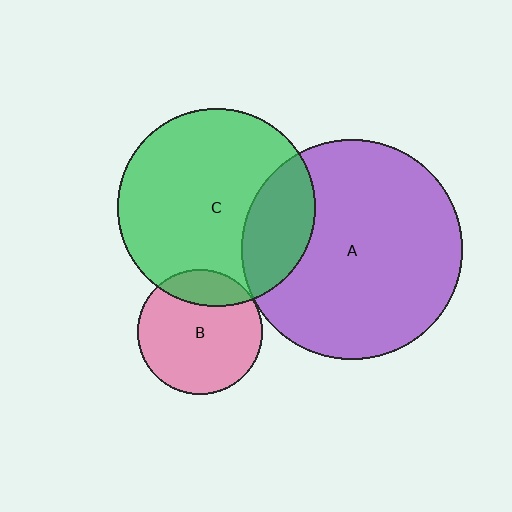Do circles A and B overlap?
Yes.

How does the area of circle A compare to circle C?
Approximately 1.2 times.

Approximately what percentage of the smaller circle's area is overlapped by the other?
Approximately 5%.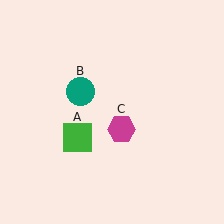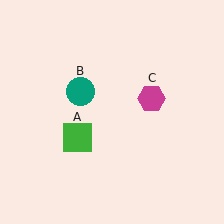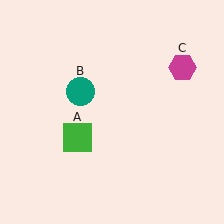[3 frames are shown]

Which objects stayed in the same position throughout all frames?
Green square (object A) and teal circle (object B) remained stationary.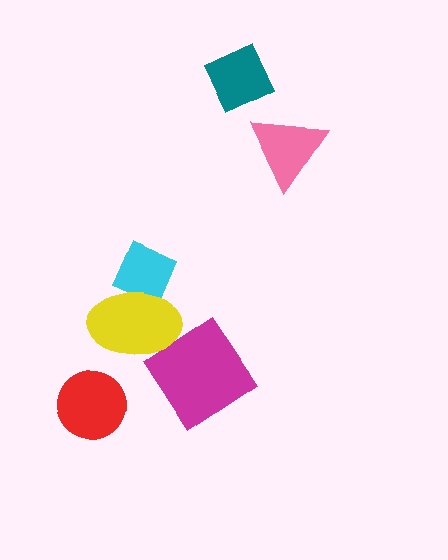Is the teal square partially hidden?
No, no other shape covers it.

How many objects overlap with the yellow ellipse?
1 object overlaps with the yellow ellipse.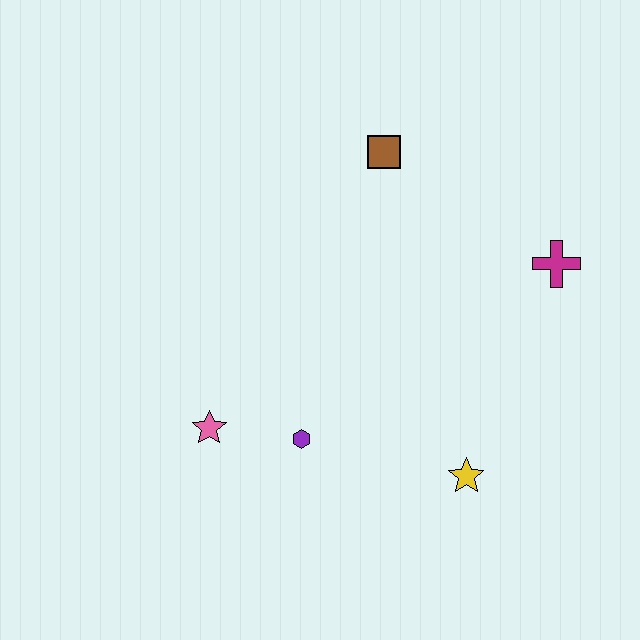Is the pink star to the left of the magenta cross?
Yes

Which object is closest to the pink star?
The purple hexagon is closest to the pink star.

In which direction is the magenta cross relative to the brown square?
The magenta cross is to the right of the brown square.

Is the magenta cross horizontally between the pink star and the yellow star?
No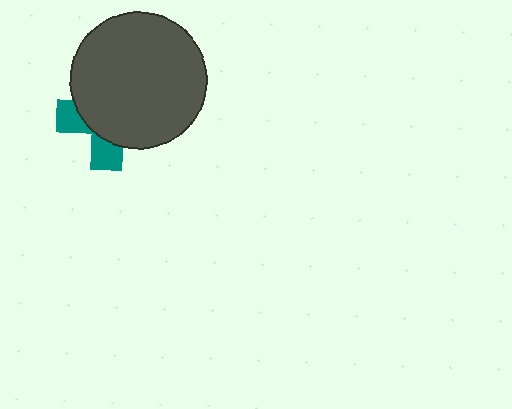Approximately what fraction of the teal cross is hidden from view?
Roughly 70% of the teal cross is hidden behind the dark gray circle.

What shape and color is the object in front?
The object in front is a dark gray circle.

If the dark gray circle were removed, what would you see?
You would see the complete teal cross.